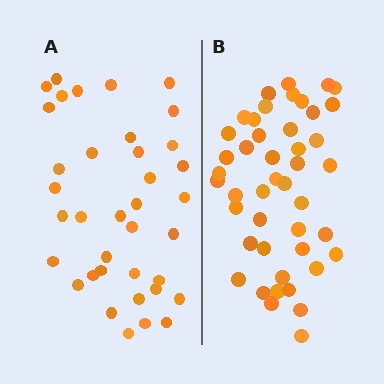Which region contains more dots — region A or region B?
Region B (the right region) has more dots.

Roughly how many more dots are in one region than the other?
Region B has roughly 8 or so more dots than region A.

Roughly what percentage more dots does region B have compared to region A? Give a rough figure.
About 20% more.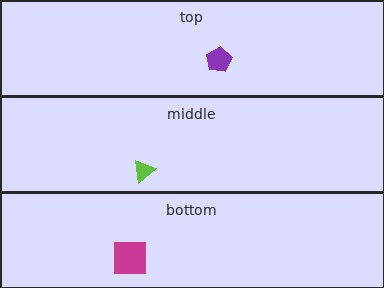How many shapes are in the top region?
1.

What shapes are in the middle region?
The lime triangle.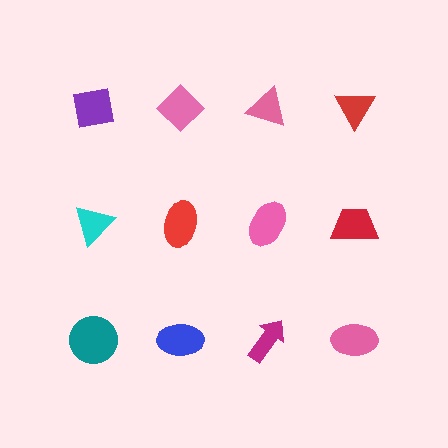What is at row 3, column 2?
A blue ellipse.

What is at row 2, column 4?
A red trapezoid.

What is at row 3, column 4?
A pink ellipse.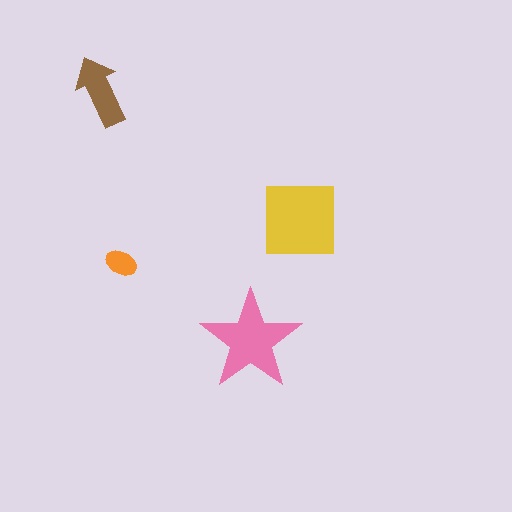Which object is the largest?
The yellow square.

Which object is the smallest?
The orange ellipse.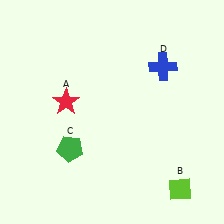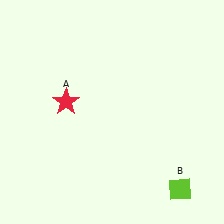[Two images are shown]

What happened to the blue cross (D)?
The blue cross (D) was removed in Image 2. It was in the top-right area of Image 1.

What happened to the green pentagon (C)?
The green pentagon (C) was removed in Image 2. It was in the bottom-left area of Image 1.